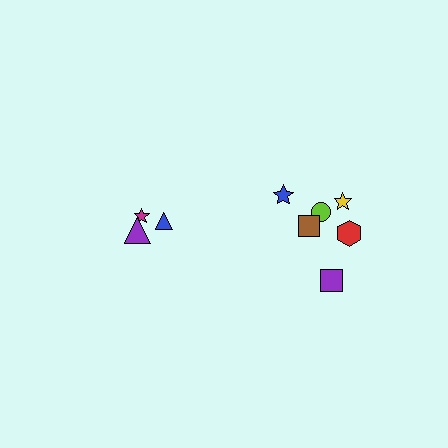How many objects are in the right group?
There are 6 objects.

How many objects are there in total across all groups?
There are 9 objects.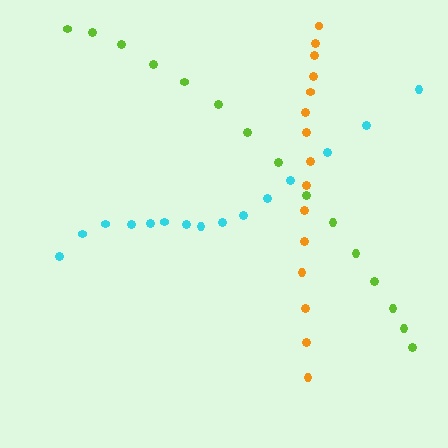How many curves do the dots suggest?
There are 3 distinct paths.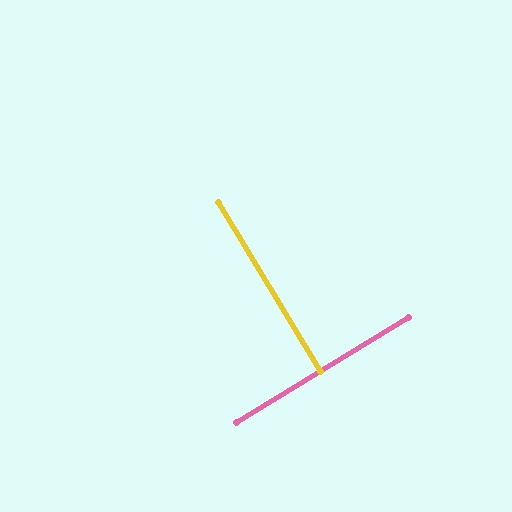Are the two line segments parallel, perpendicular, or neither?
Perpendicular — they meet at approximately 89°.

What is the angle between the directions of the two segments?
Approximately 89 degrees.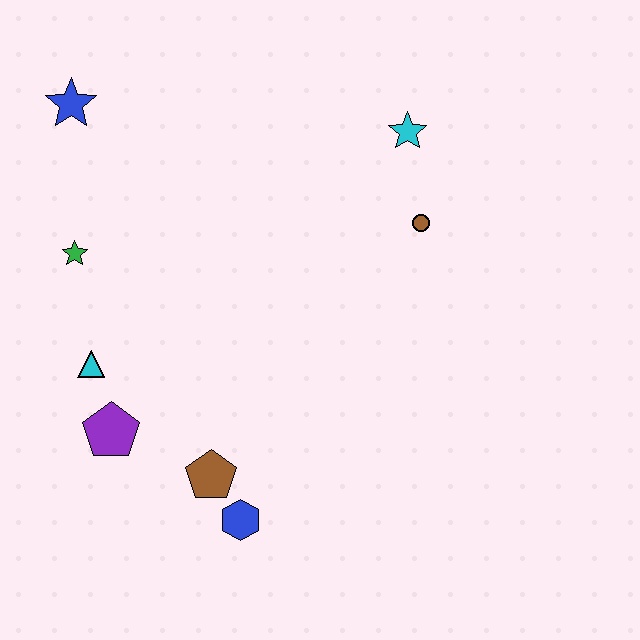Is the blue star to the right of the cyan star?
No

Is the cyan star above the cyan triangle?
Yes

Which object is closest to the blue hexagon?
The brown pentagon is closest to the blue hexagon.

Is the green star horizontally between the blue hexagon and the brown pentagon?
No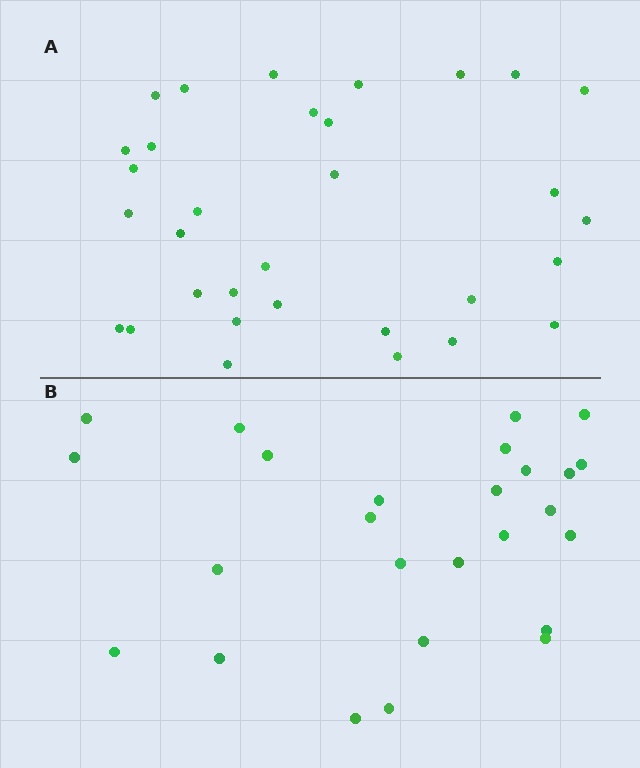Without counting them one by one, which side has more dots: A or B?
Region A (the top region) has more dots.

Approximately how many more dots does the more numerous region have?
Region A has about 6 more dots than region B.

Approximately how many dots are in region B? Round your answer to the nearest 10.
About 30 dots. (The exact count is 26, which rounds to 30.)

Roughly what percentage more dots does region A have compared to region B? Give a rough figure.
About 25% more.